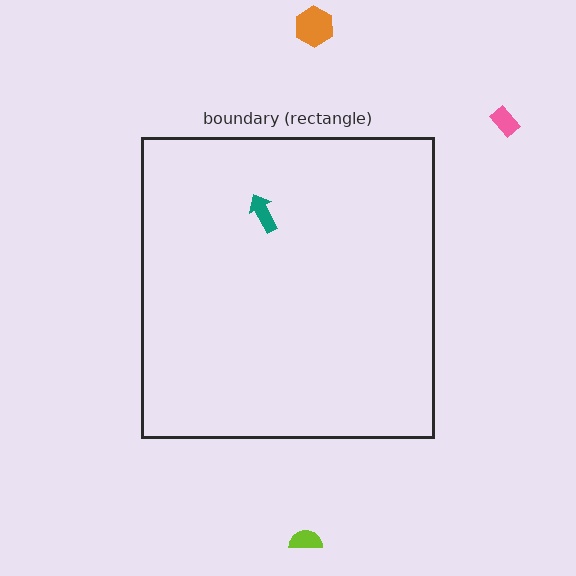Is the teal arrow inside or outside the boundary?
Inside.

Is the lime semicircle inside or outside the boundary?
Outside.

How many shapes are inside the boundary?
1 inside, 3 outside.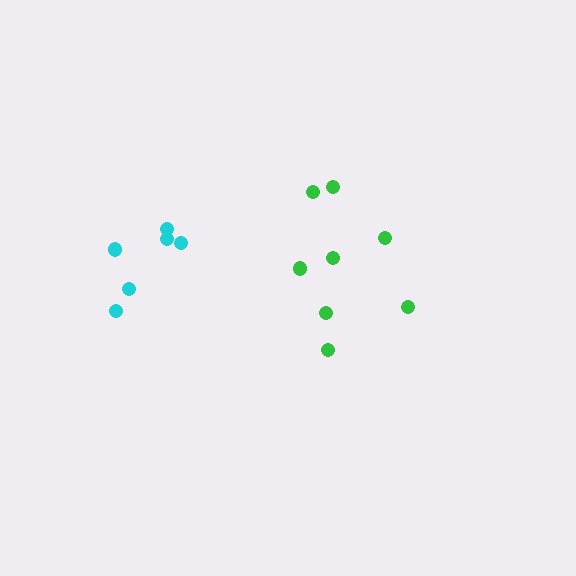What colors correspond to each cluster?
The clusters are colored: green, cyan.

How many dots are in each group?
Group 1: 8 dots, Group 2: 6 dots (14 total).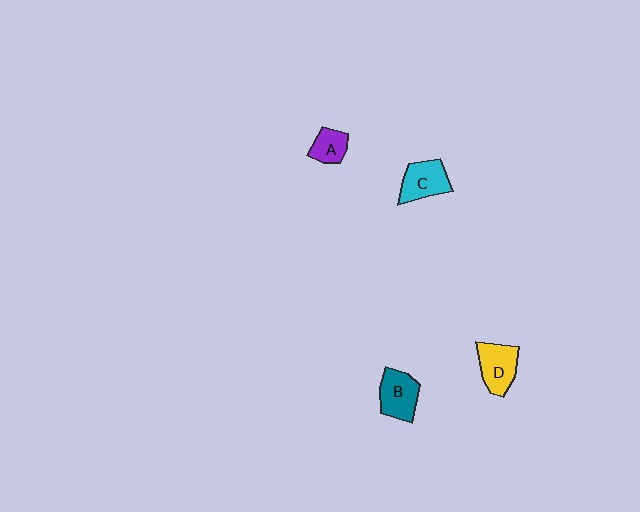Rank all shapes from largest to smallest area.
From largest to smallest: D (yellow), B (teal), C (cyan), A (purple).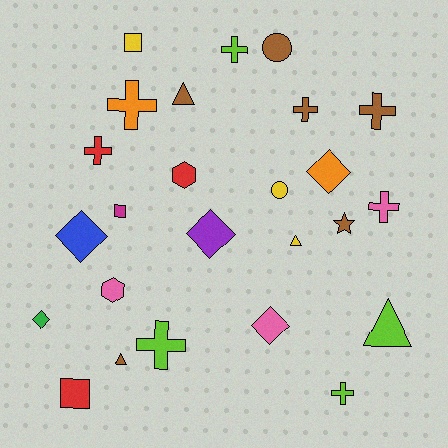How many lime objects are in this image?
There are 4 lime objects.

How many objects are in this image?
There are 25 objects.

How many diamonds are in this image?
There are 5 diamonds.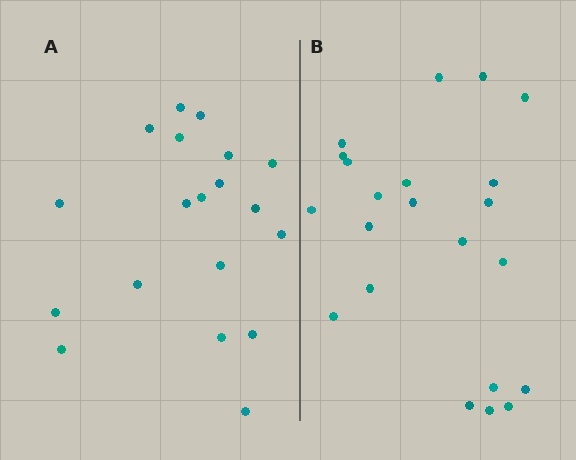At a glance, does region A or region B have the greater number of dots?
Region B (the right region) has more dots.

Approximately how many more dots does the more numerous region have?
Region B has just a few more — roughly 2 or 3 more dots than region A.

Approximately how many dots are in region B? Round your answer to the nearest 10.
About 20 dots. (The exact count is 22, which rounds to 20.)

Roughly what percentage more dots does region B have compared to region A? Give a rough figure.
About 15% more.